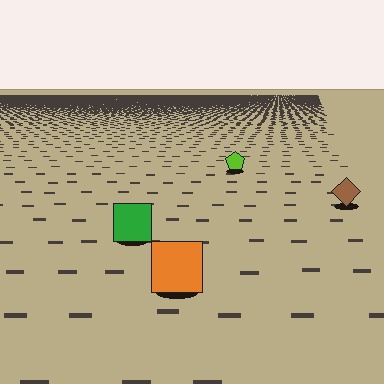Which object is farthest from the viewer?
The lime pentagon is farthest from the viewer. It appears smaller and the ground texture around it is denser.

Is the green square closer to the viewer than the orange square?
No. The orange square is closer — you can tell from the texture gradient: the ground texture is coarser near it.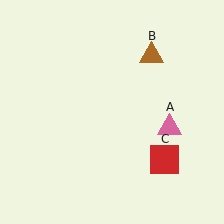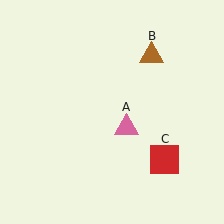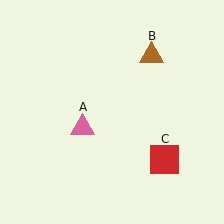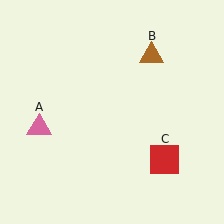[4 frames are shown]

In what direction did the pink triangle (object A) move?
The pink triangle (object A) moved left.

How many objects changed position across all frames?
1 object changed position: pink triangle (object A).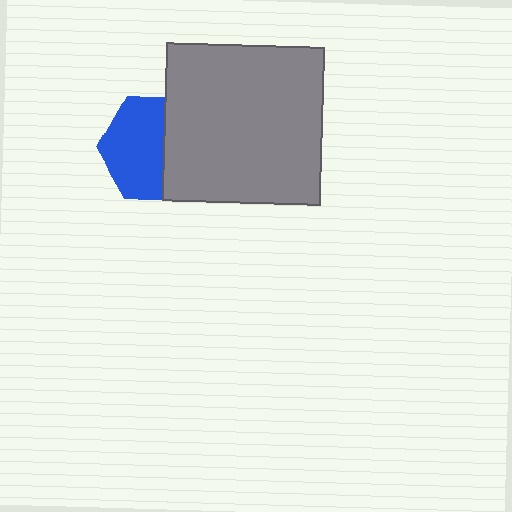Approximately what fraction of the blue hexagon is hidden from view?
Roughly 42% of the blue hexagon is hidden behind the gray square.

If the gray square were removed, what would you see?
You would see the complete blue hexagon.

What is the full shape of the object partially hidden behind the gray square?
The partially hidden object is a blue hexagon.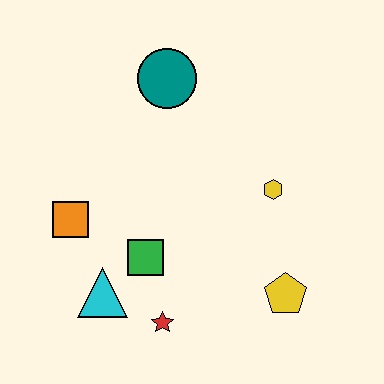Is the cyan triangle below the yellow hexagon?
Yes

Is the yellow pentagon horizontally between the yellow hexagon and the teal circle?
No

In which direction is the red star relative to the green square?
The red star is below the green square.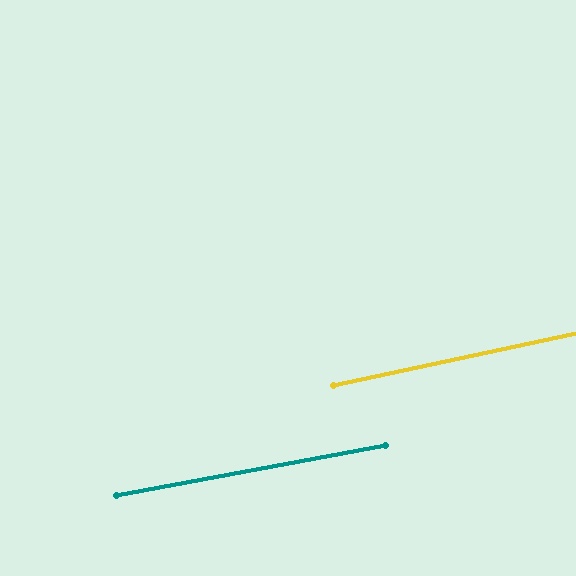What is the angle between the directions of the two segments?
Approximately 1 degree.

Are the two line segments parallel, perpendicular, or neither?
Parallel — their directions differ by only 1.4°.